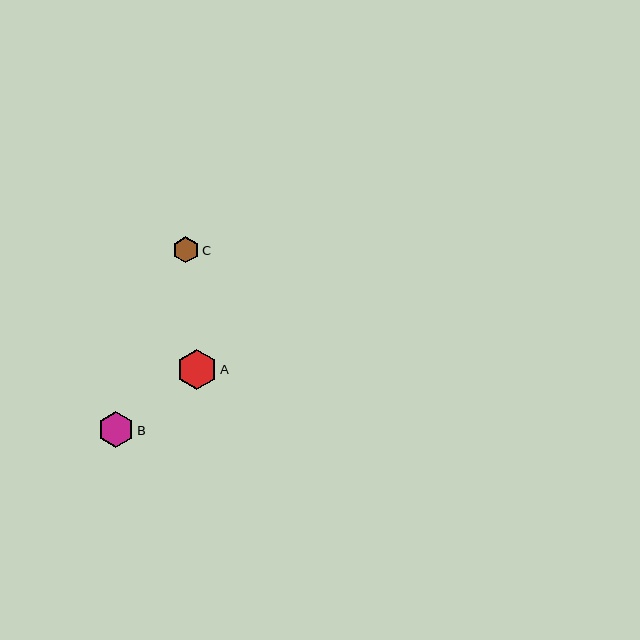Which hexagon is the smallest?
Hexagon C is the smallest with a size of approximately 26 pixels.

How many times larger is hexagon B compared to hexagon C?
Hexagon B is approximately 1.4 times the size of hexagon C.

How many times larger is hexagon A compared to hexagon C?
Hexagon A is approximately 1.5 times the size of hexagon C.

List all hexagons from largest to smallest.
From largest to smallest: A, B, C.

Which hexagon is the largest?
Hexagon A is the largest with a size of approximately 40 pixels.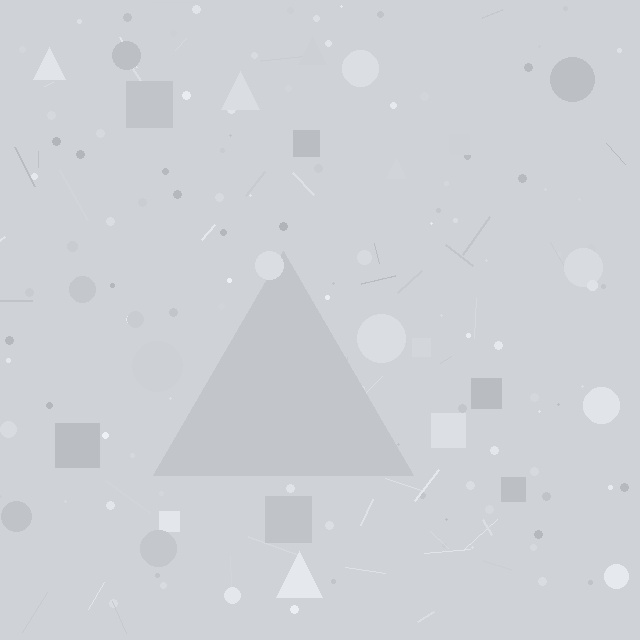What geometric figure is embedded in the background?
A triangle is embedded in the background.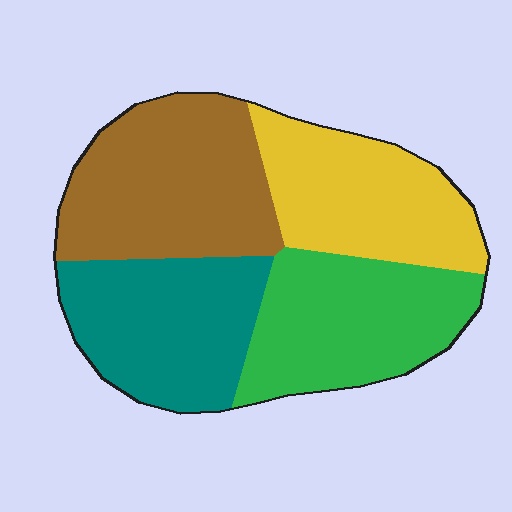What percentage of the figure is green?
Green covers roughly 25% of the figure.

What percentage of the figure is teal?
Teal covers around 25% of the figure.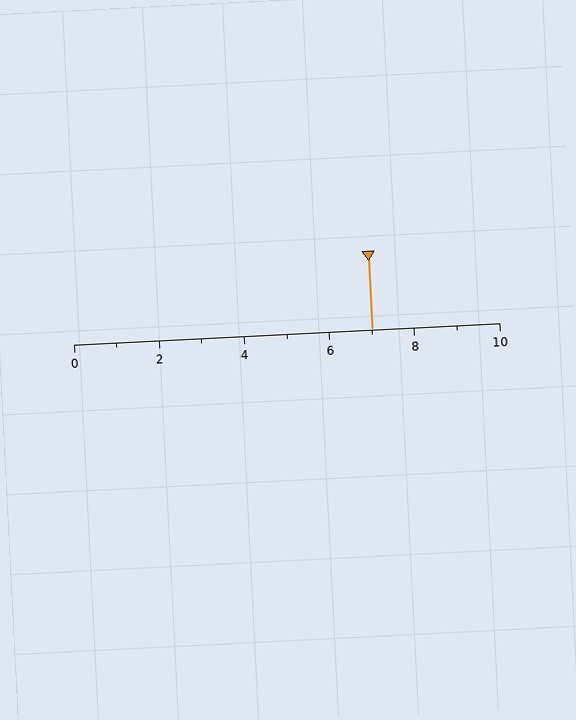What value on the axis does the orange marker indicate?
The marker indicates approximately 7.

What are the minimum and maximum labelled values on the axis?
The axis runs from 0 to 10.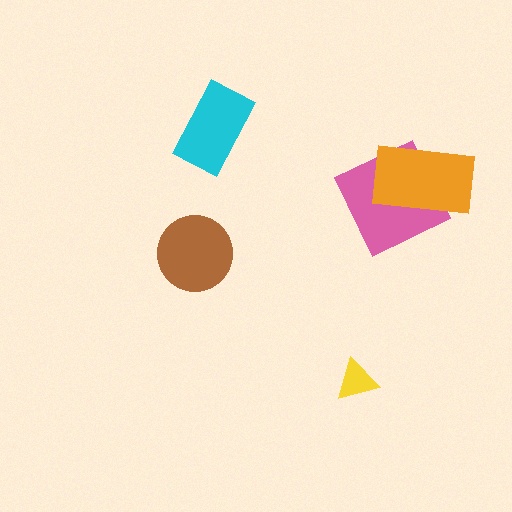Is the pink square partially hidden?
Yes, it is partially covered by another shape.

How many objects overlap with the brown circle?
0 objects overlap with the brown circle.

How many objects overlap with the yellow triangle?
0 objects overlap with the yellow triangle.